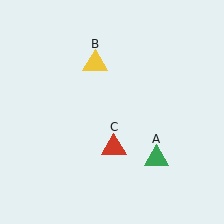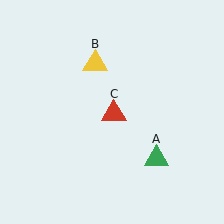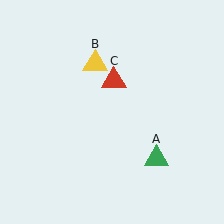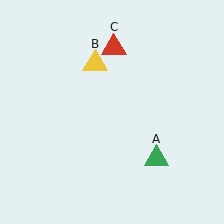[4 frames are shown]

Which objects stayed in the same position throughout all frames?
Green triangle (object A) and yellow triangle (object B) remained stationary.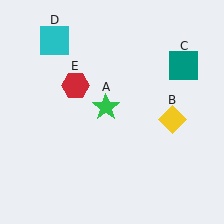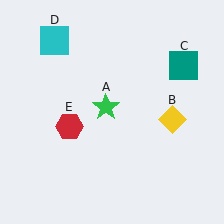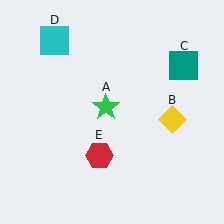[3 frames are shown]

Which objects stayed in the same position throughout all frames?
Green star (object A) and yellow diamond (object B) and teal square (object C) and cyan square (object D) remained stationary.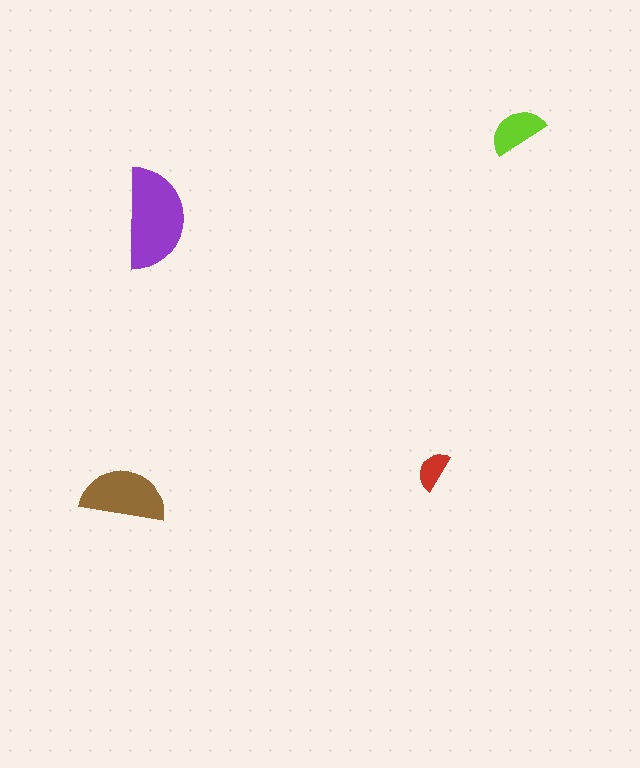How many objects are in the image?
There are 4 objects in the image.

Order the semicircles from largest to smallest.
the purple one, the brown one, the lime one, the red one.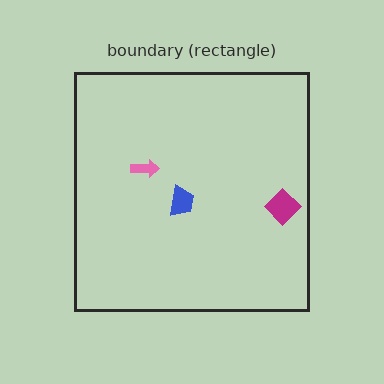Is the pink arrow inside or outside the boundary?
Inside.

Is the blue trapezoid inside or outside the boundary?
Inside.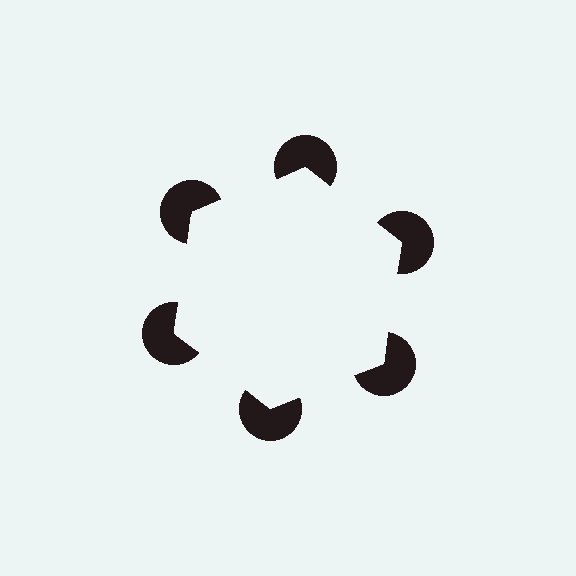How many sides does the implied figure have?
6 sides.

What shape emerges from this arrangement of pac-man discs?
An illusory hexagon — its edges are inferred from the aligned wedge cuts in the pac-man discs, not physically drawn.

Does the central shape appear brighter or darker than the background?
It typically appears slightly brighter than the background, even though no actual brightness change is drawn.